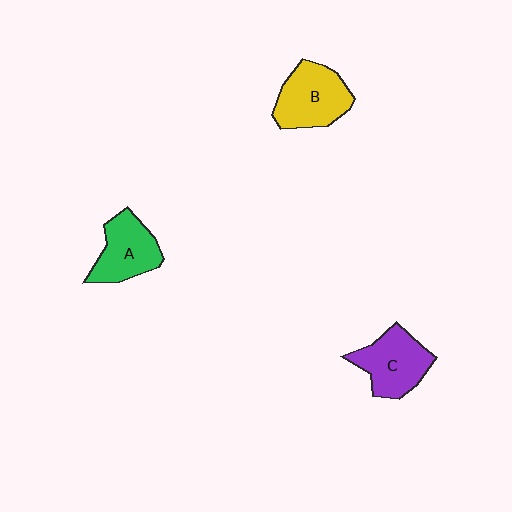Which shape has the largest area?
Shape B (yellow).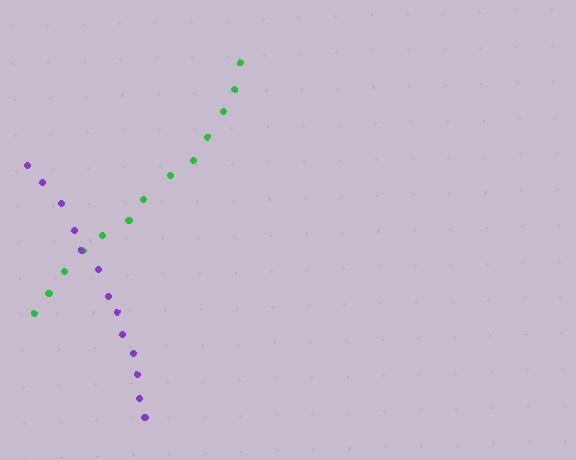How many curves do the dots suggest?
There are 2 distinct paths.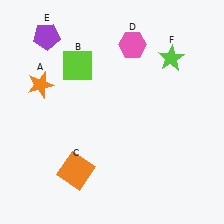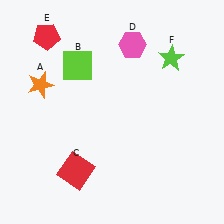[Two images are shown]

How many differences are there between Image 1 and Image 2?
There are 2 differences between the two images.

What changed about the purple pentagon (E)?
In Image 1, E is purple. In Image 2, it changed to red.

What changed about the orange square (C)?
In Image 1, C is orange. In Image 2, it changed to red.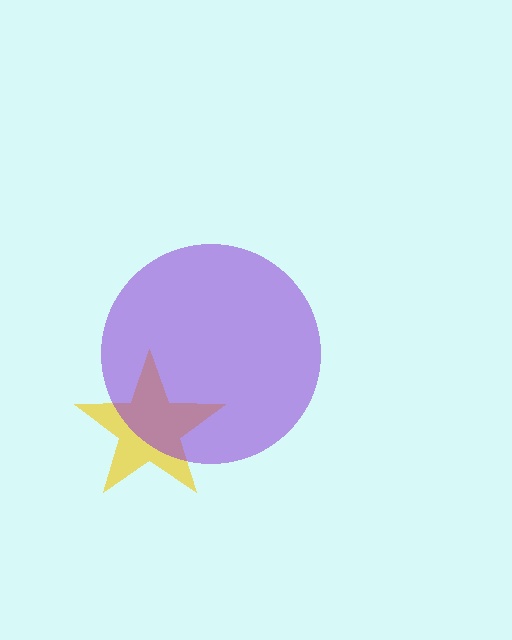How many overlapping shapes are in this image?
There are 2 overlapping shapes in the image.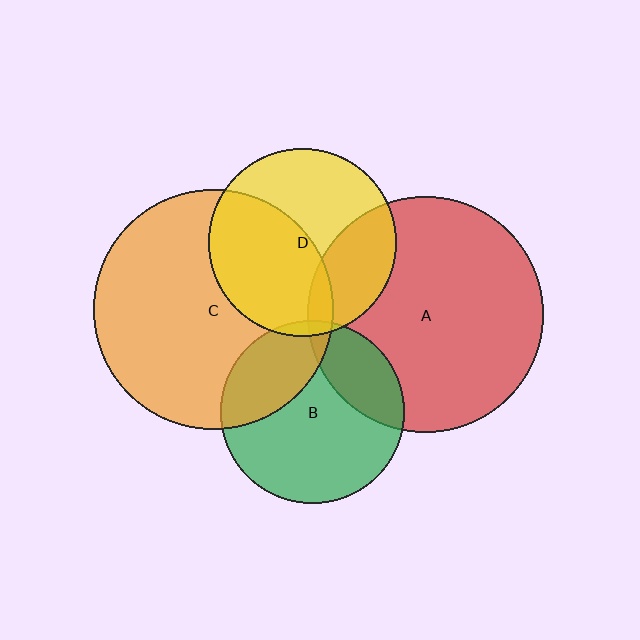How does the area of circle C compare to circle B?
Approximately 1.7 times.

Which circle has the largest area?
Circle C (orange).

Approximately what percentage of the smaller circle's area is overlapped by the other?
Approximately 30%.